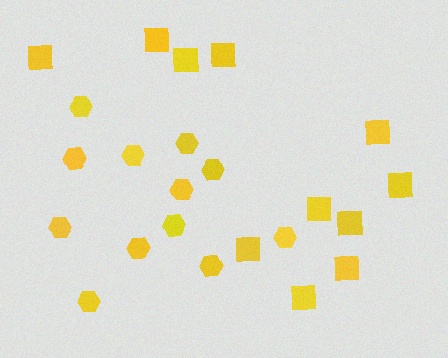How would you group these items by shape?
There are 2 groups: one group of hexagons (12) and one group of squares (11).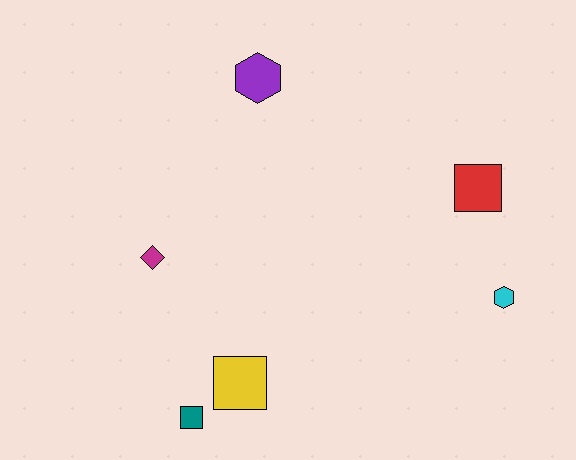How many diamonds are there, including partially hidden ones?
There is 1 diamond.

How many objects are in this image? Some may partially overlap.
There are 6 objects.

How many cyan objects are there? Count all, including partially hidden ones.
There is 1 cyan object.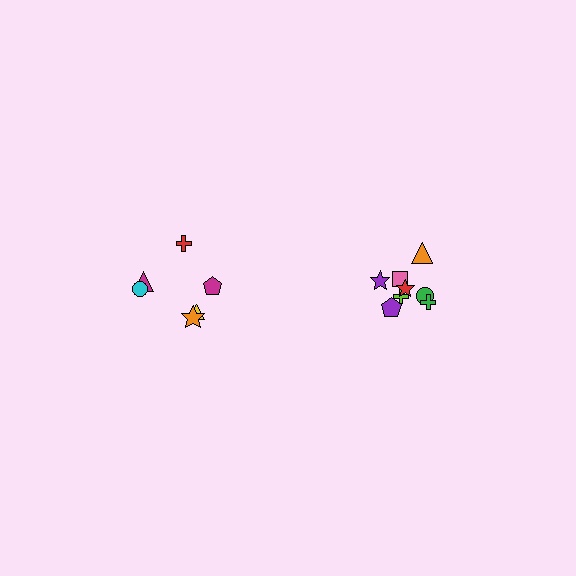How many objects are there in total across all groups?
There are 14 objects.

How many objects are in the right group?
There are 8 objects.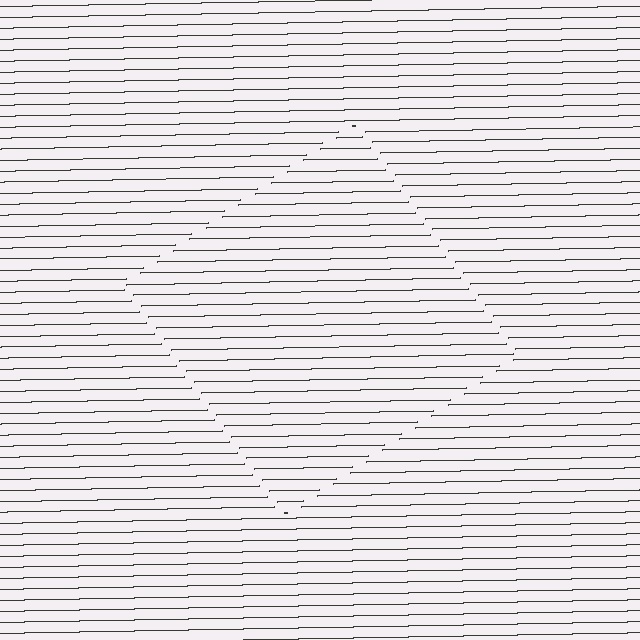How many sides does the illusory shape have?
4 sides — the line-ends trace a square.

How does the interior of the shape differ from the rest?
The interior of the shape contains the same grating, shifted by half a period — the contour is defined by the phase discontinuity where line-ends from the inner and outer gratings abut.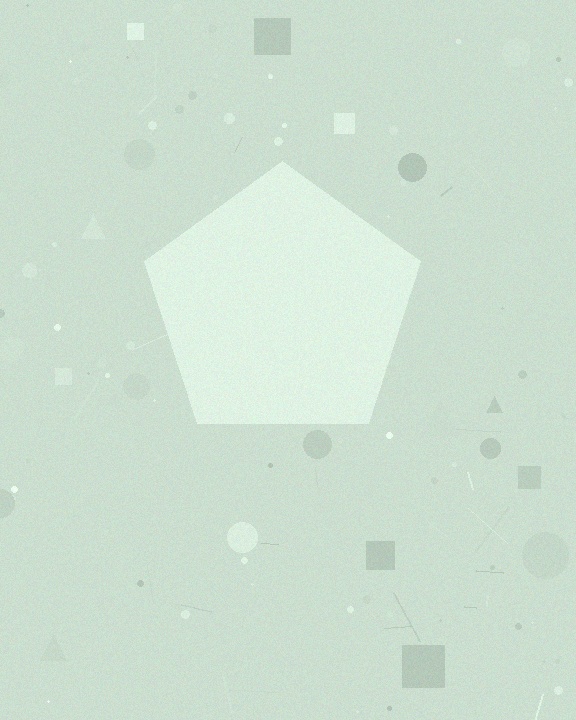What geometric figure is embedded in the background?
A pentagon is embedded in the background.